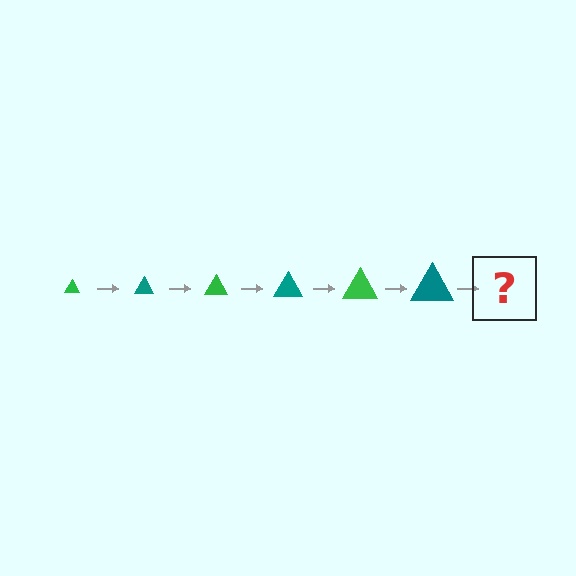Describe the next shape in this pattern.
It should be a green triangle, larger than the previous one.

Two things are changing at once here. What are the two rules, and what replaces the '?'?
The two rules are that the triangle grows larger each step and the color cycles through green and teal. The '?' should be a green triangle, larger than the previous one.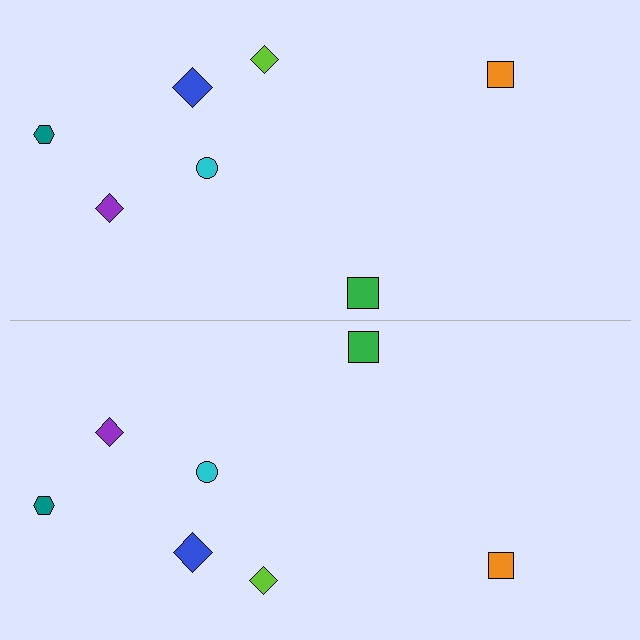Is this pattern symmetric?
Yes, this pattern has bilateral (reflection) symmetry.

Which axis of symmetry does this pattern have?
The pattern has a horizontal axis of symmetry running through the center of the image.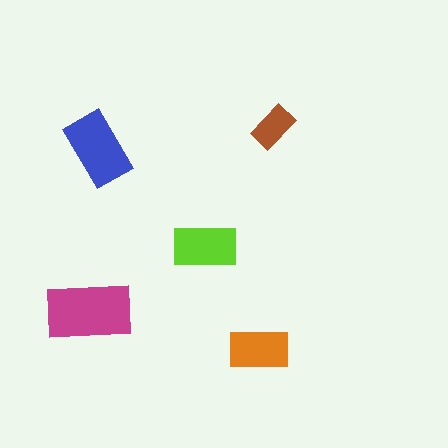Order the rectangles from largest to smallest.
the magenta one, the blue one, the lime one, the orange one, the brown one.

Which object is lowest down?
The orange rectangle is bottommost.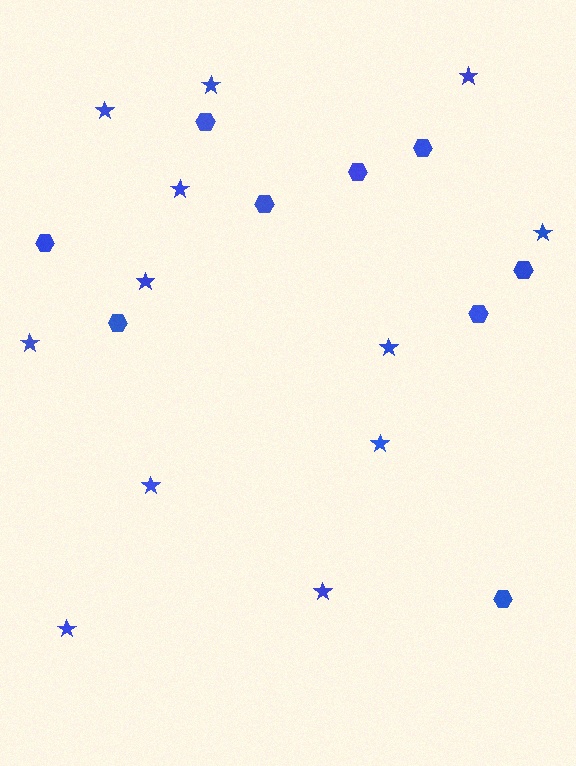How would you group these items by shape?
There are 2 groups: one group of hexagons (9) and one group of stars (12).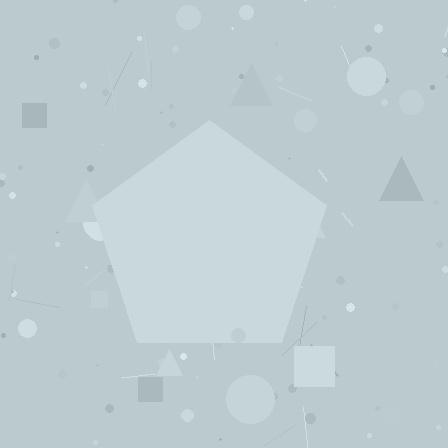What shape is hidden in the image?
A pentagon is hidden in the image.